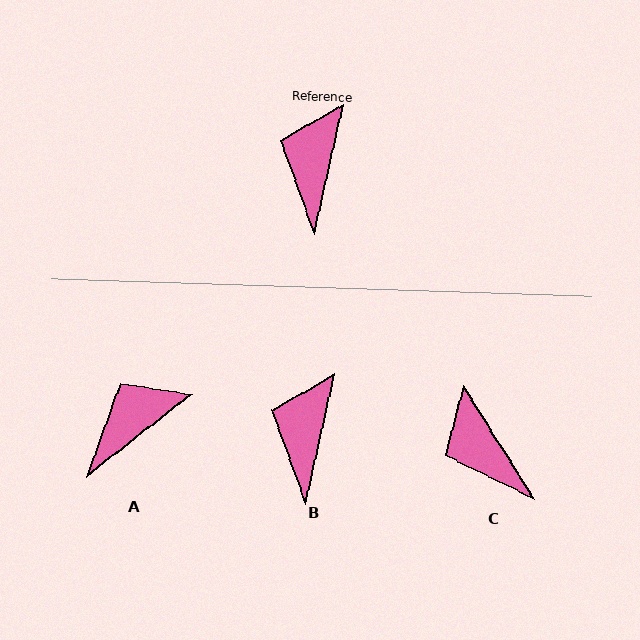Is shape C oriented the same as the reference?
No, it is off by about 45 degrees.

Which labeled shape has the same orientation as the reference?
B.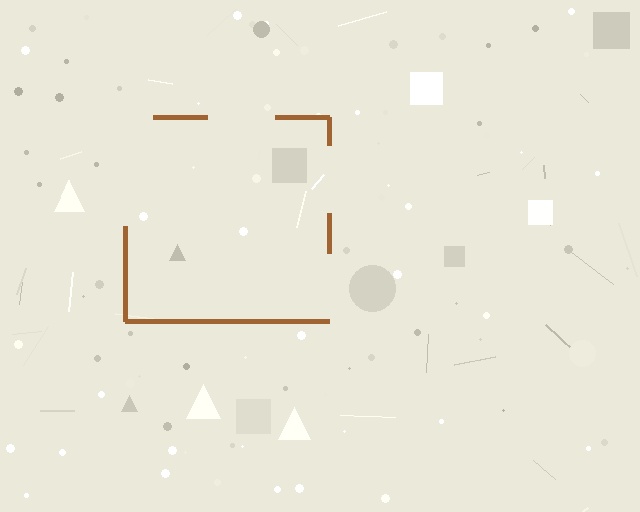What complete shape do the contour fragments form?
The contour fragments form a square.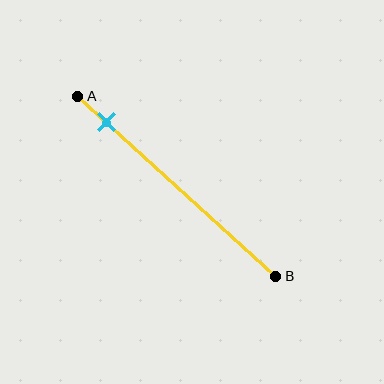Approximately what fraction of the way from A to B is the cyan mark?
The cyan mark is approximately 15% of the way from A to B.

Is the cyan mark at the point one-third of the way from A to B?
No, the mark is at about 15% from A, not at the 33% one-third point.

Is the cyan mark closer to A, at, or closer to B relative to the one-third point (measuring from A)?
The cyan mark is closer to point A than the one-third point of segment AB.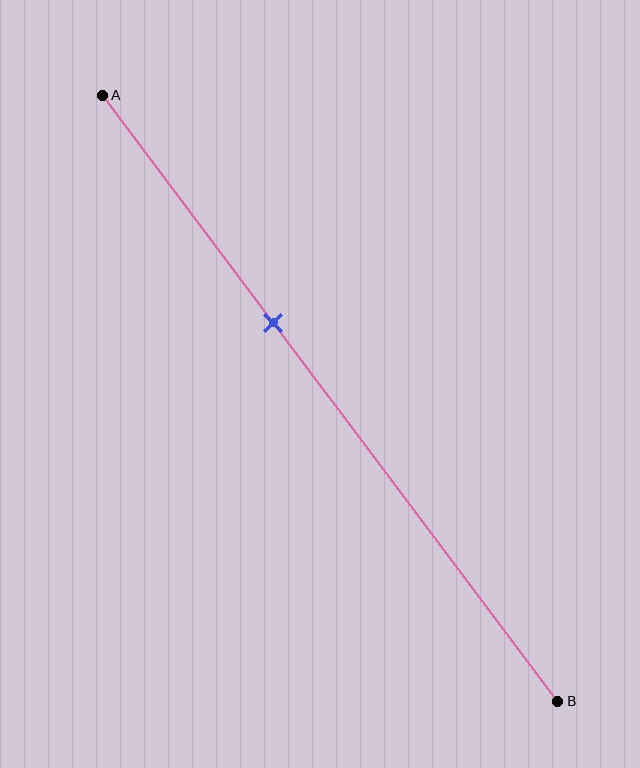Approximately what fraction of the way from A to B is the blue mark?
The blue mark is approximately 40% of the way from A to B.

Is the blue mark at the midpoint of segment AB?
No, the mark is at about 40% from A, not at the 50% midpoint.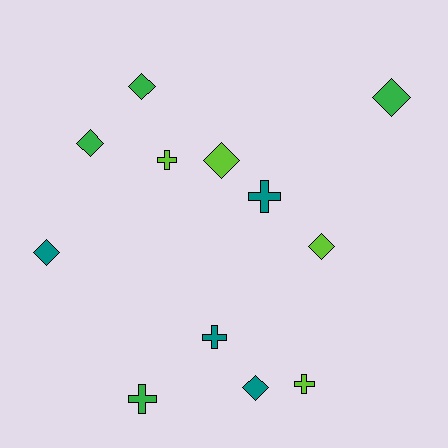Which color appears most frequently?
Green, with 4 objects.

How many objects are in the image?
There are 12 objects.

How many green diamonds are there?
There are 3 green diamonds.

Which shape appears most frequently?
Diamond, with 7 objects.